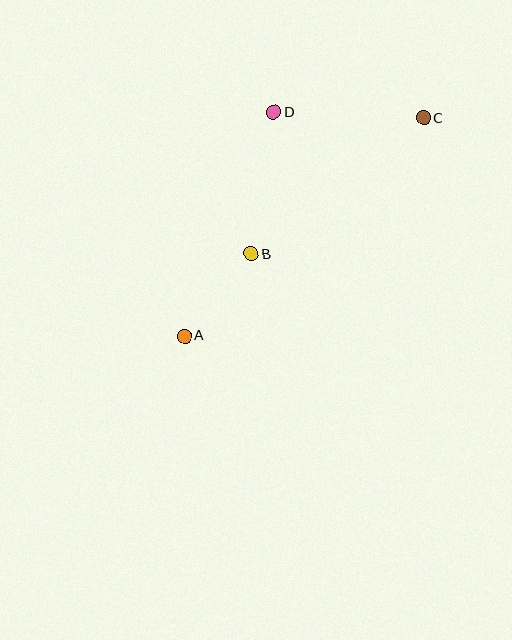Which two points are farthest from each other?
Points A and C are farthest from each other.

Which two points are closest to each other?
Points A and B are closest to each other.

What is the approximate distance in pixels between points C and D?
The distance between C and D is approximately 150 pixels.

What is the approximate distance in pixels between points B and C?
The distance between B and C is approximately 219 pixels.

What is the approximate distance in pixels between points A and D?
The distance between A and D is approximately 241 pixels.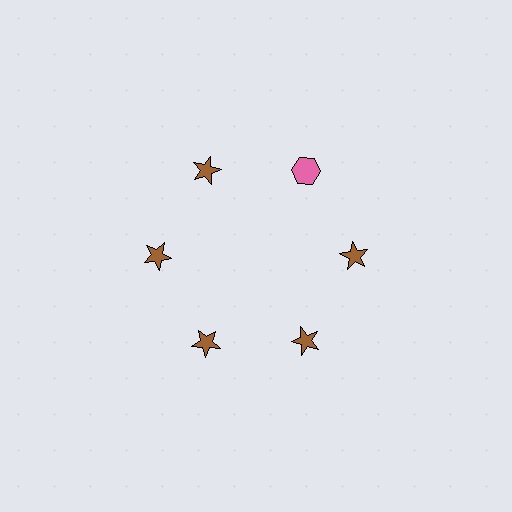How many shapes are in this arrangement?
There are 6 shapes arranged in a ring pattern.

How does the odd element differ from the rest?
It differs in both color (pink instead of brown) and shape (hexagon instead of star).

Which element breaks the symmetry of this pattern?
The pink hexagon at roughly the 1 o'clock position breaks the symmetry. All other shapes are brown stars.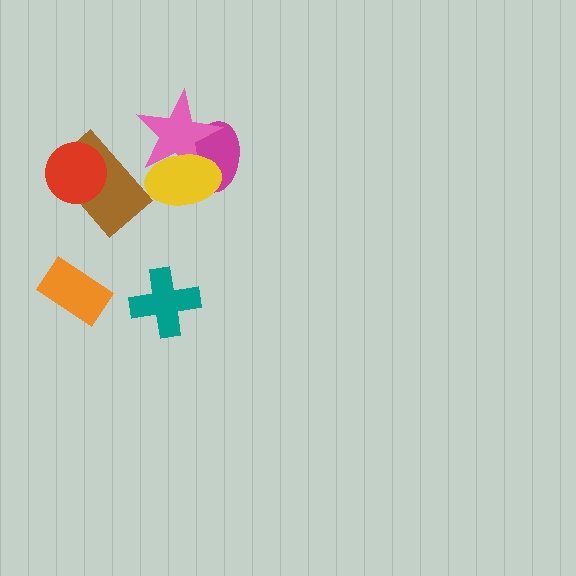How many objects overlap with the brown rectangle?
1 object overlaps with the brown rectangle.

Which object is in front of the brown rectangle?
The red circle is in front of the brown rectangle.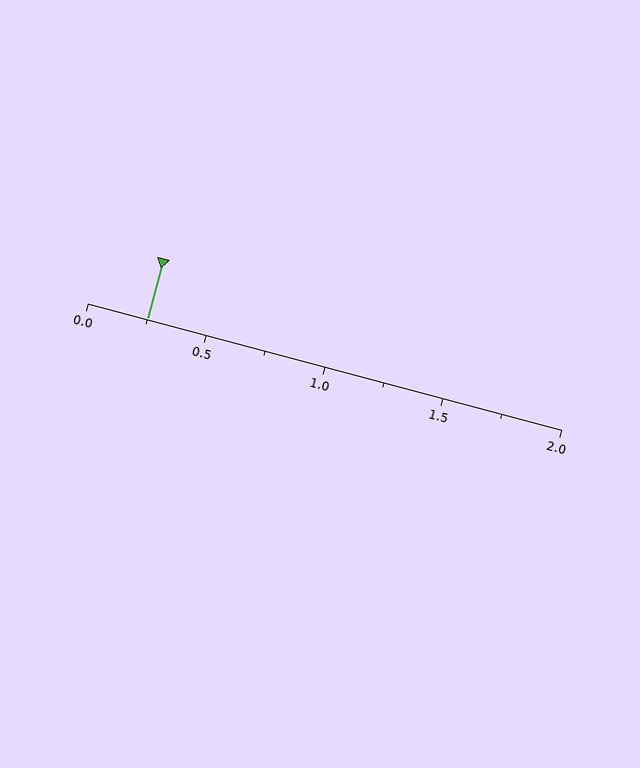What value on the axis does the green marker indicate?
The marker indicates approximately 0.25.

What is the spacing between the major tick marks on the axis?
The major ticks are spaced 0.5 apart.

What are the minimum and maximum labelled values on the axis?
The axis runs from 0.0 to 2.0.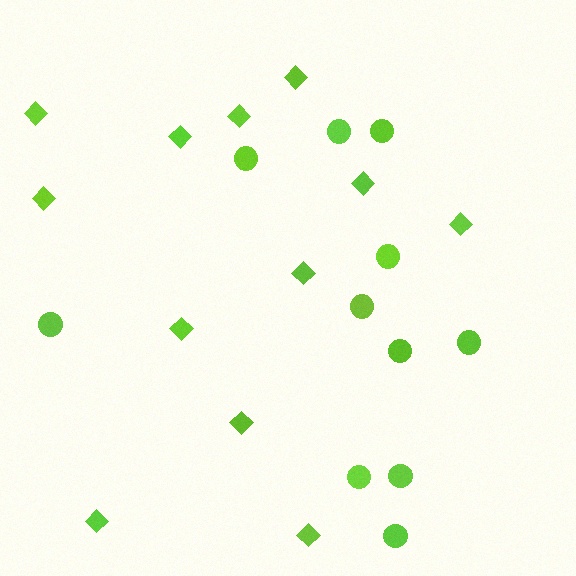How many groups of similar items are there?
There are 2 groups: one group of diamonds (12) and one group of circles (11).